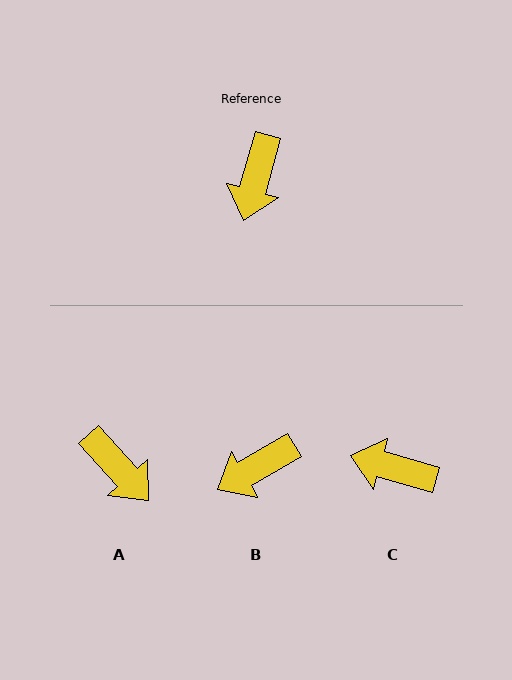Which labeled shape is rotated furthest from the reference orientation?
C, about 90 degrees away.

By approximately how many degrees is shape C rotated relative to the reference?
Approximately 90 degrees clockwise.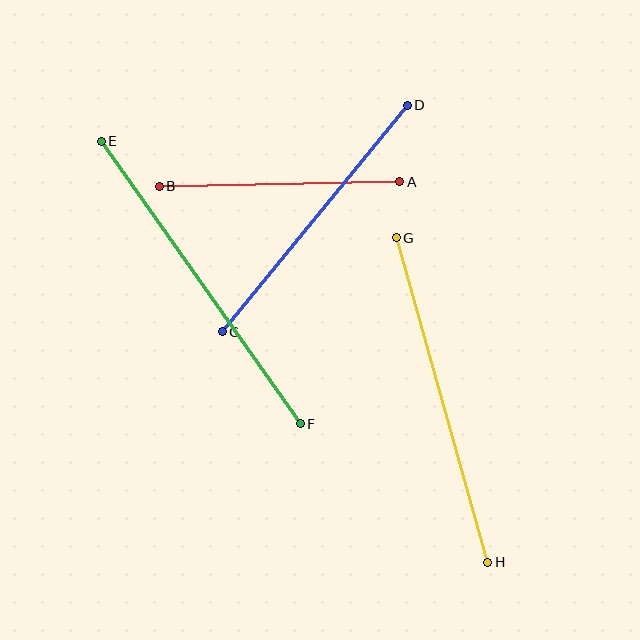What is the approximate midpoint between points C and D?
The midpoint is at approximately (315, 219) pixels.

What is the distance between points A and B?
The distance is approximately 240 pixels.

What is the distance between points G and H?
The distance is approximately 337 pixels.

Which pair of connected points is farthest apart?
Points E and F are farthest apart.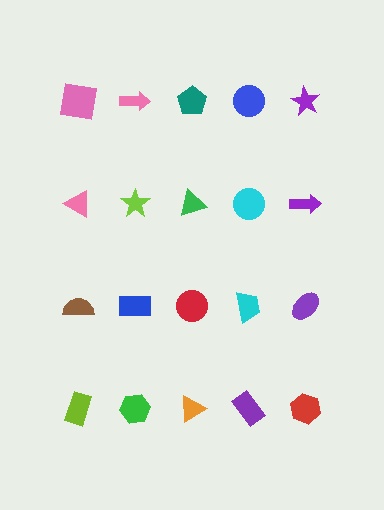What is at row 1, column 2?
A pink arrow.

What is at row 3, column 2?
A blue rectangle.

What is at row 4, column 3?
An orange triangle.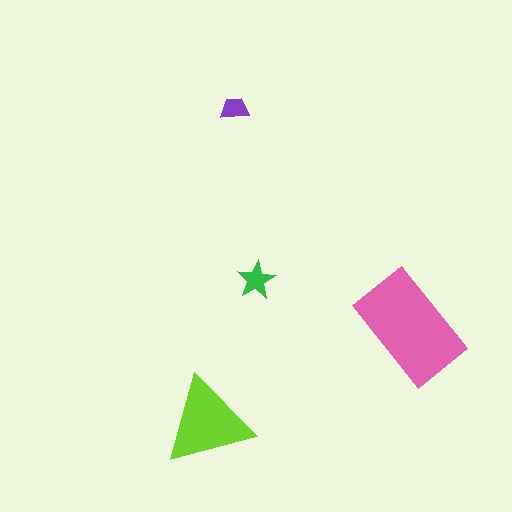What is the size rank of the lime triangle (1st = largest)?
2nd.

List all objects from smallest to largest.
The purple trapezoid, the green star, the lime triangle, the pink rectangle.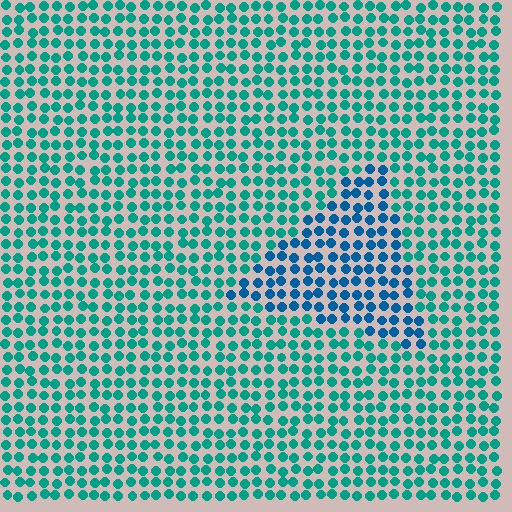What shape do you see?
I see a triangle.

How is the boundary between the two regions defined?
The boundary is defined purely by a slight shift in hue (about 34 degrees). Spacing, size, and orientation are identical on both sides.